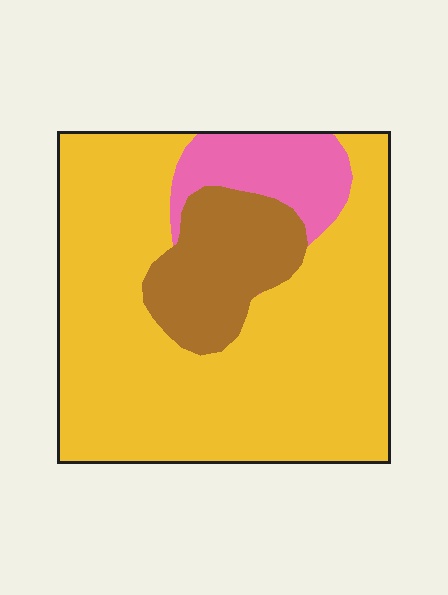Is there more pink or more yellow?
Yellow.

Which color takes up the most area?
Yellow, at roughly 75%.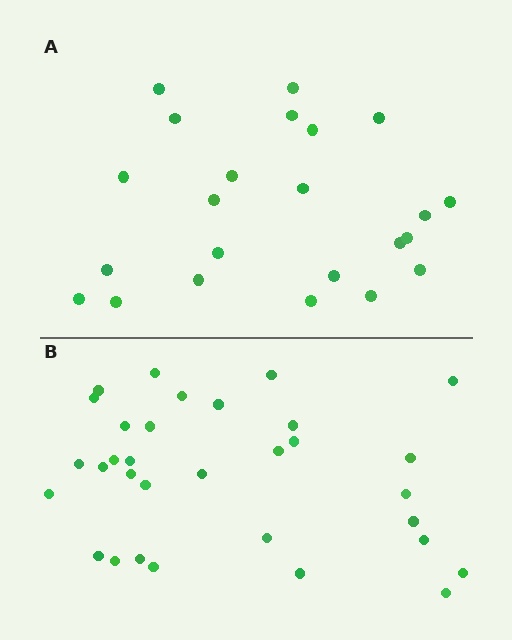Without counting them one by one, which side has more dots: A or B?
Region B (the bottom region) has more dots.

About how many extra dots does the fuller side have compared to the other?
Region B has roughly 8 or so more dots than region A.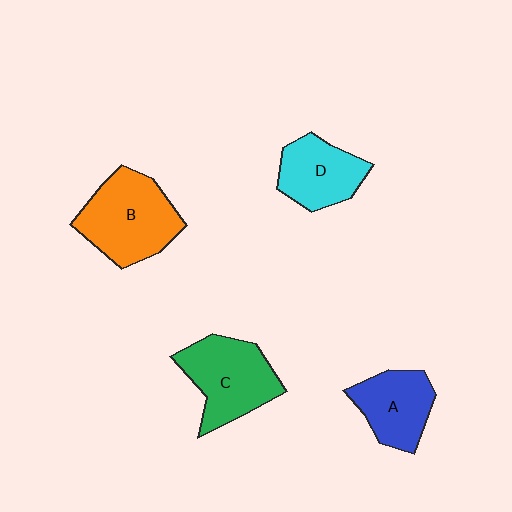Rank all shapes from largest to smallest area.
From largest to smallest: B (orange), C (green), D (cyan), A (blue).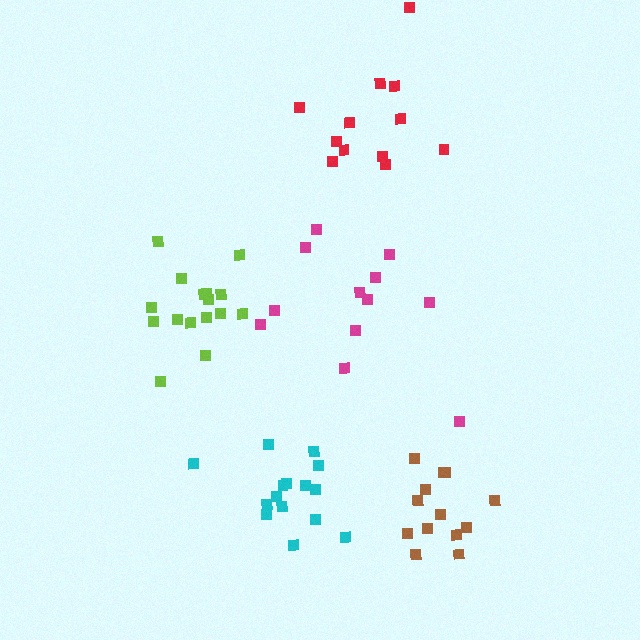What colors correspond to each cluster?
The clusters are colored: red, cyan, lime, magenta, brown.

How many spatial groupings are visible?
There are 5 spatial groupings.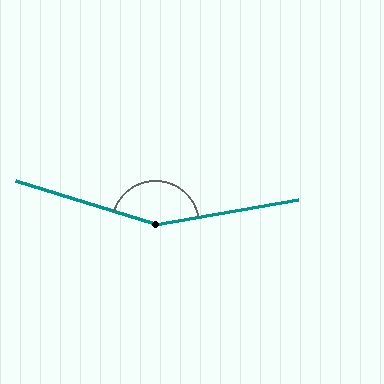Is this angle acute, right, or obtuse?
It is obtuse.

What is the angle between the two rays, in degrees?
Approximately 153 degrees.